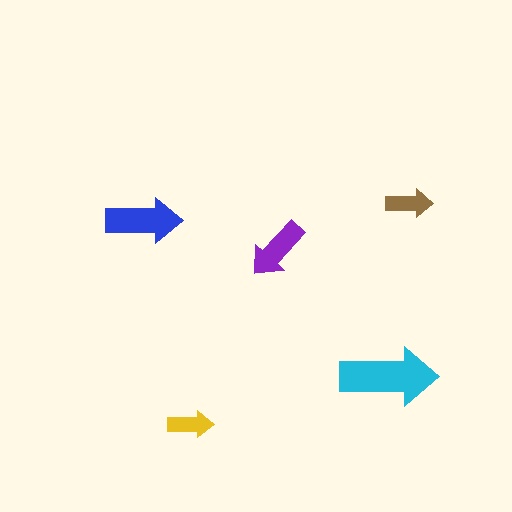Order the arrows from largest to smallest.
the cyan one, the blue one, the purple one, the brown one, the yellow one.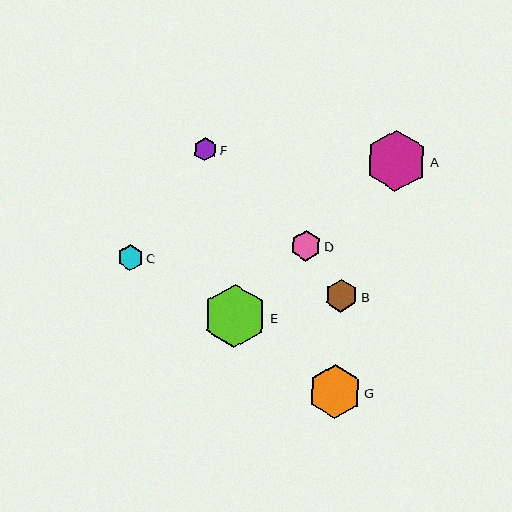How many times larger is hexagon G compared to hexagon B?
Hexagon G is approximately 1.6 times the size of hexagon B.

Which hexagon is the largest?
Hexagon E is the largest with a size of approximately 64 pixels.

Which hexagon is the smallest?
Hexagon F is the smallest with a size of approximately 23 pixels.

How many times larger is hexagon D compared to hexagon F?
Hexagon D is approximately 1.4 times the size of hexagon F.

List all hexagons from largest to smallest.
From largest to smallest: E, A, G, B, D, C, F.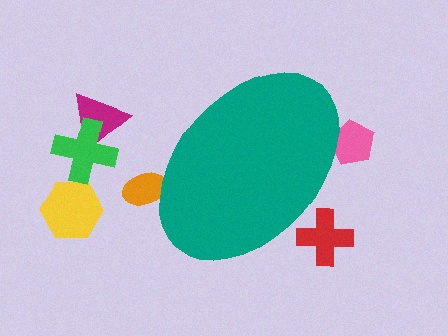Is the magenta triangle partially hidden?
No, the magenta triangle is fully visible.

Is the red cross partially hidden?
Yes, the red cross is partially hidden behind the teal ellipse.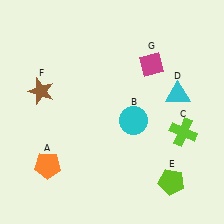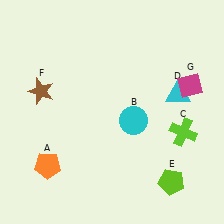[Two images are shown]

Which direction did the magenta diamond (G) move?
The magenta diamond (G) moved right.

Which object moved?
The magenta diamond (G) moved right.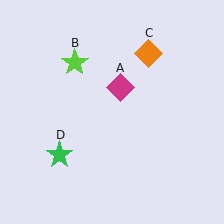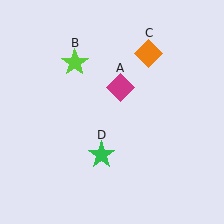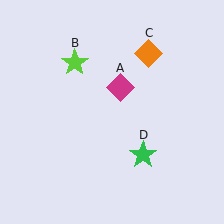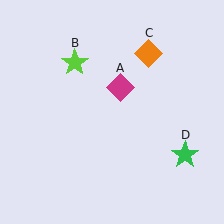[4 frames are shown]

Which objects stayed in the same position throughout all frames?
Magenta diamond (object A) and lime star (object B) and orange diamond (object C) remained stationary.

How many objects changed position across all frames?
1 object changed position: green star (object D).